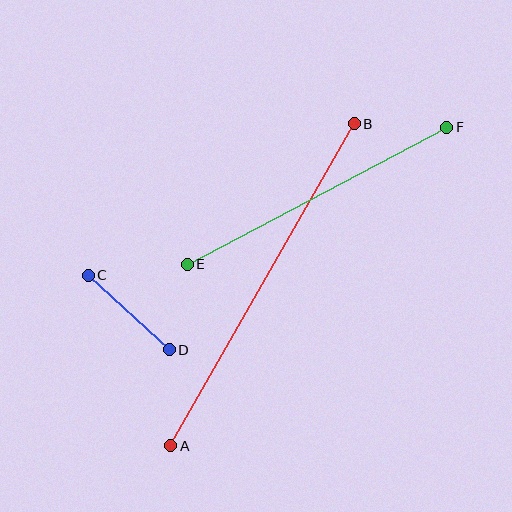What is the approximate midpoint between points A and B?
The midpoint is at approximately (262, 285) pixels.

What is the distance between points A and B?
The distance is approximately 371 pixels.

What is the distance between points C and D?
The distance is approximately 110 pixels.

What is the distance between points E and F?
The distance is approximately 294 pixels.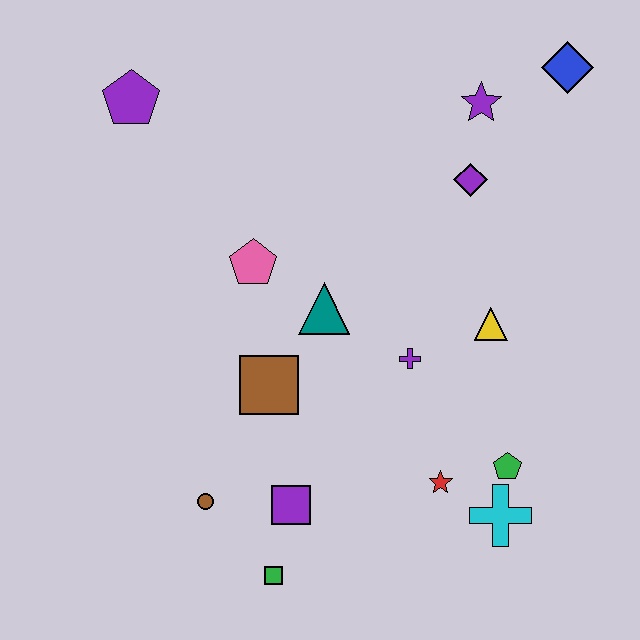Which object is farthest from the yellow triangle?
The purple pentagon is farthest from the yellow triangle.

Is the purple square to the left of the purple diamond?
Yes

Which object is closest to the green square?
The purple square is closest to the green square.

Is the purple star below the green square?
No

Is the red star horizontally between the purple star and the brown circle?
Yes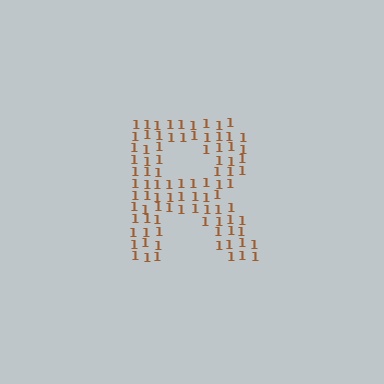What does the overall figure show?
The overall figure shows the letter R.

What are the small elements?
The small elements are digit 1's.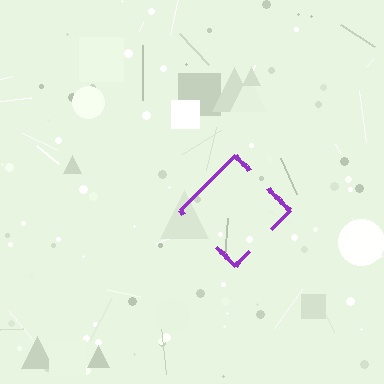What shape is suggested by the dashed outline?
The dashed outline suggests a diamond.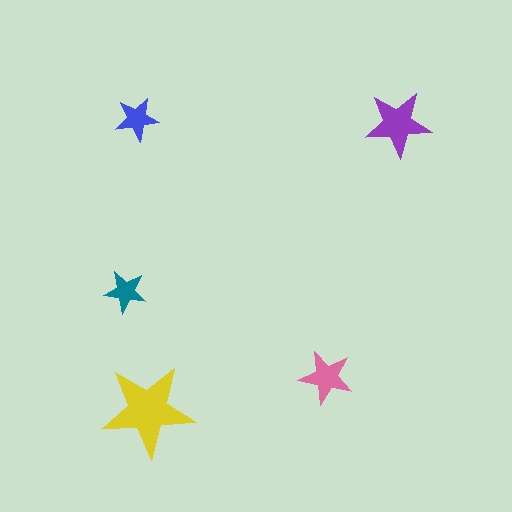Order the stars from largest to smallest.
the yellow one, the purple one, the pink one, the blue one, the teal one.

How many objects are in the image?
There are 5 objects in the image.